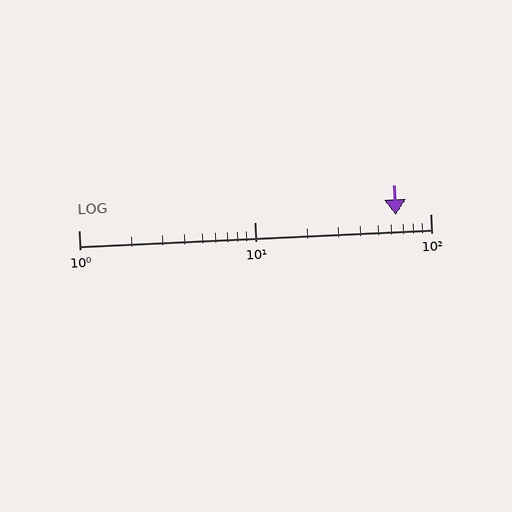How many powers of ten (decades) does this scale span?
The scale spans 2 decades, from 1 to 100.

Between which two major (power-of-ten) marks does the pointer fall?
The pointer is between 10 and 100.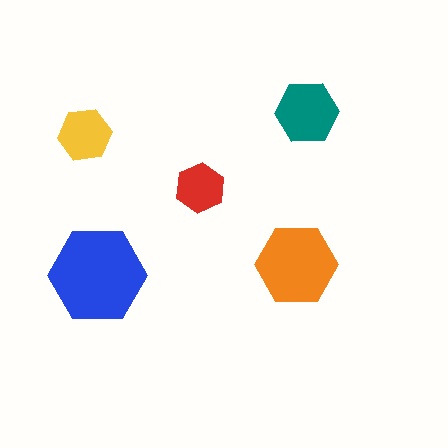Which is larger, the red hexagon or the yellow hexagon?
The yellow one.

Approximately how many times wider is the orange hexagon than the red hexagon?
About 1.5 times wider.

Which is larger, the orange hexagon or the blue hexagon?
The blue one.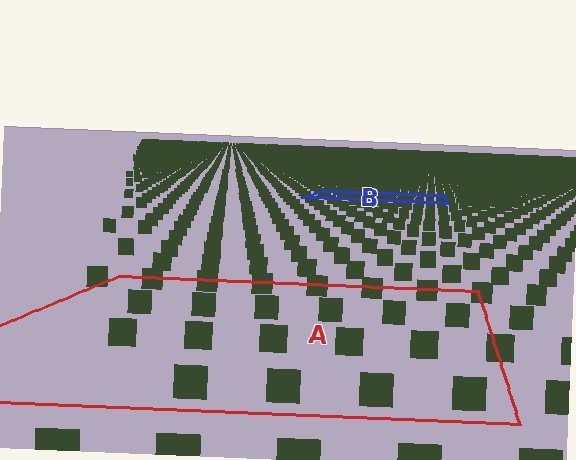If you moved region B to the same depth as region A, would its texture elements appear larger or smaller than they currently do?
They would appear larger. At a closer depth, the same texture elements are projected at a bigger on-screen size.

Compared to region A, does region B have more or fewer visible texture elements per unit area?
Region B has more texture elements per unit area — they are packed more densely because it is farther away.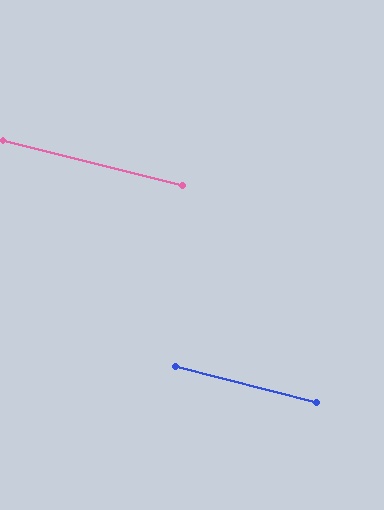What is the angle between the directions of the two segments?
Approximately 1 degree.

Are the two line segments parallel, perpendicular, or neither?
Parallel — their directions differ by only 0.7°.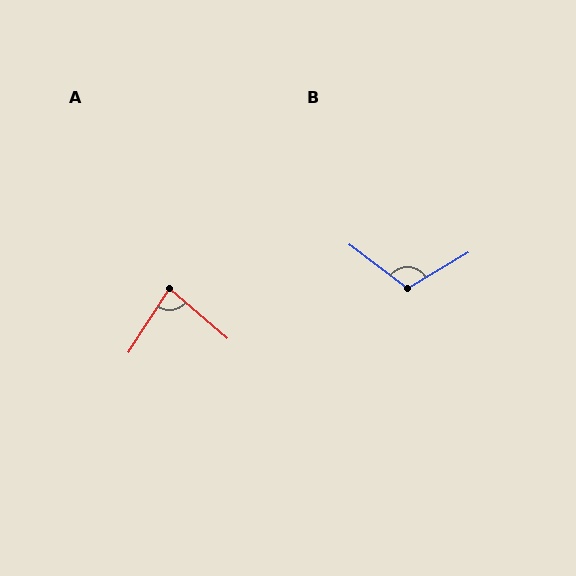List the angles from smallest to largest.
A (82°), B (112°).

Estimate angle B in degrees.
Approximately 112 degrees.